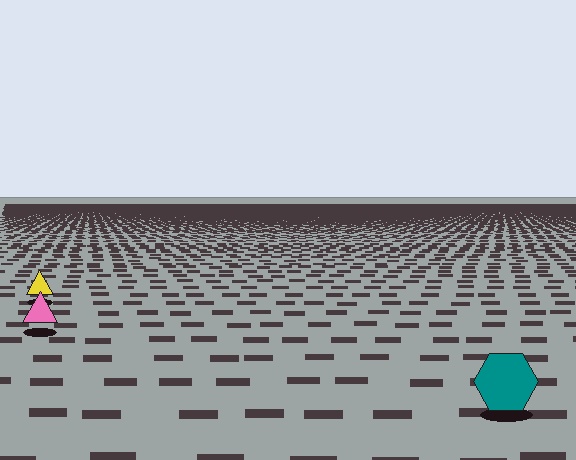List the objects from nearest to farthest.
From nearest to farthest: the teal hexagon, the pink triangle, the yellow triangle.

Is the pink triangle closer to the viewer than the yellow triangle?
Yes. The pink triangle is closer — you can tell from the texture gradient: the ground texture is coarser near it.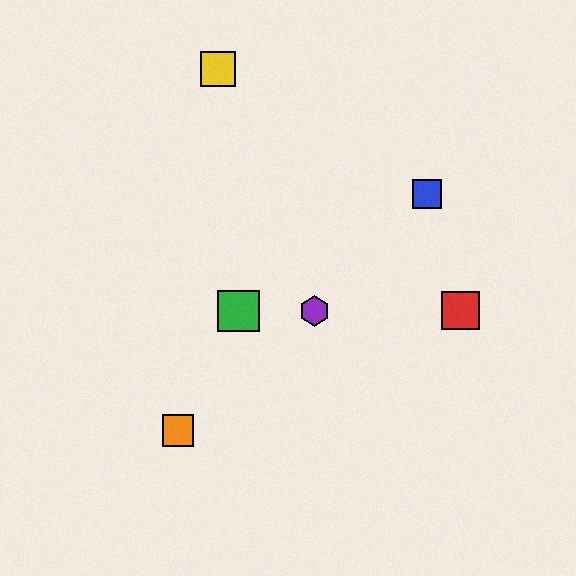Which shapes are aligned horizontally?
The red square, the green square, the purple hexagon are aligned horizontally.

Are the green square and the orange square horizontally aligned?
No, the green square is at y≈311 and the orange square is at y≈431.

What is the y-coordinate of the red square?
The red square is at y≈311.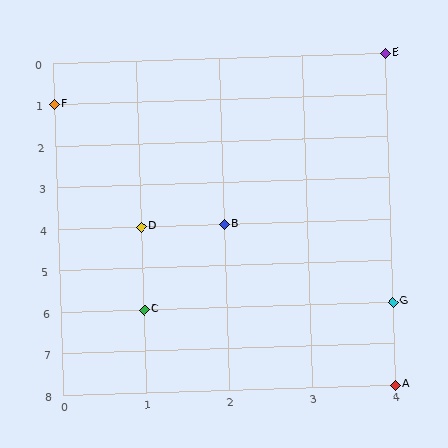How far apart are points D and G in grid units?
Points D and G are 3 columns and 2 rows apart (about 3.6 grid units diagonally).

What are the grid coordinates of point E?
Point E is at grid coordinates (4, 0).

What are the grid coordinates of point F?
Point F is at grid coordinates (0, 1).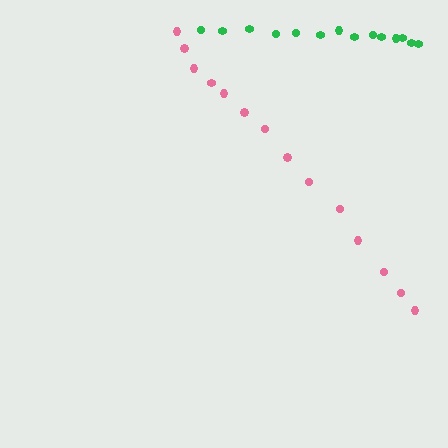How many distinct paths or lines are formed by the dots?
There are 2 distinct paths.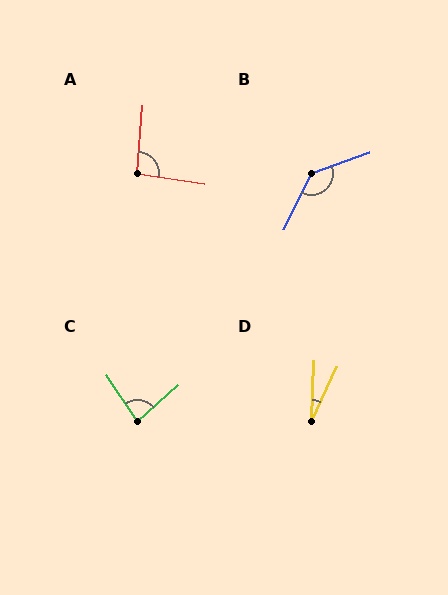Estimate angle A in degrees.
Approximately 94 degrees.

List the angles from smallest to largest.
D (23°), C (82°), A (94°), B (136°).